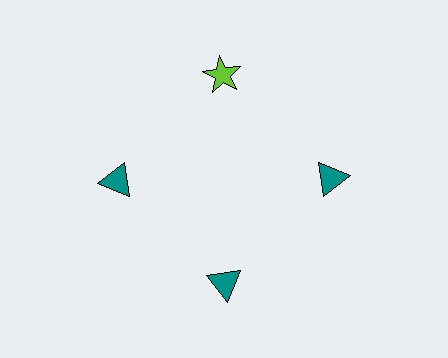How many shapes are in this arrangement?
There are 4 shapes arranged in a ring pattern.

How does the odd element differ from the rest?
It differs in both color (lime instead of teal) and shape (star instead of triangle).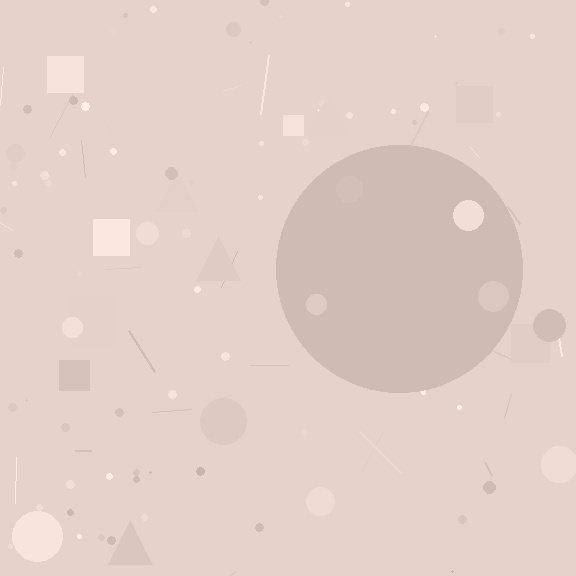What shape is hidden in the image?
A circle is hidden in the image.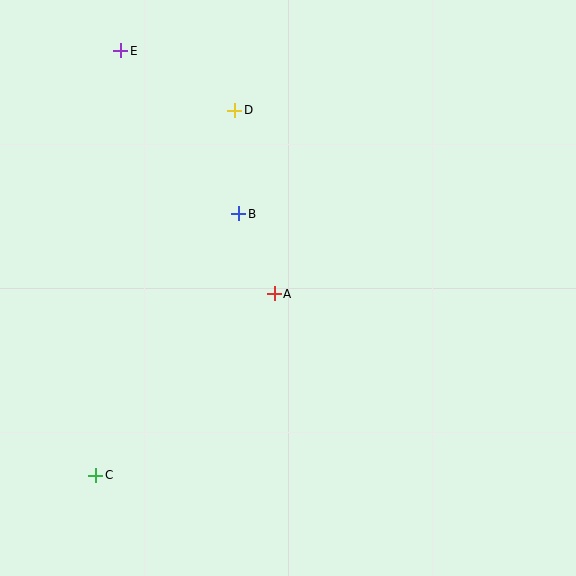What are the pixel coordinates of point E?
Point E is at (121, 51).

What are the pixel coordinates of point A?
Point A is at (274, 294).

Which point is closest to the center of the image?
Point A at (274, 294) is closest to the center.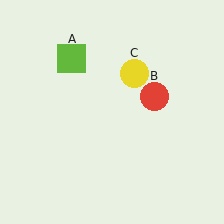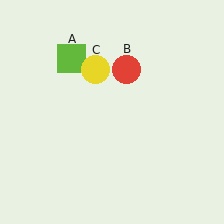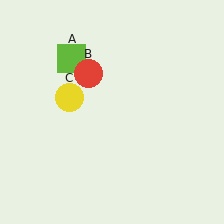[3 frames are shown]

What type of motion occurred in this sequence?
The red circle (object B), yellow circle (object C) rotated counterclockwise around the center of the scene.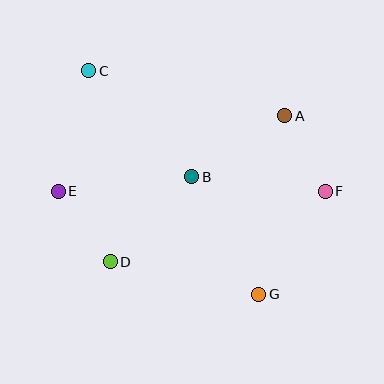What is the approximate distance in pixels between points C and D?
The distance between C and D is approximately 192 pixels.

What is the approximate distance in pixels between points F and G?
The distance between F and G is approximately 123 pixels.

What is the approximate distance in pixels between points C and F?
The distance between C and F is approximately 266 pixels.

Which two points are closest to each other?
Points A and F are closest to each other.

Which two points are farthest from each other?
Points C and G are farthest from each other.